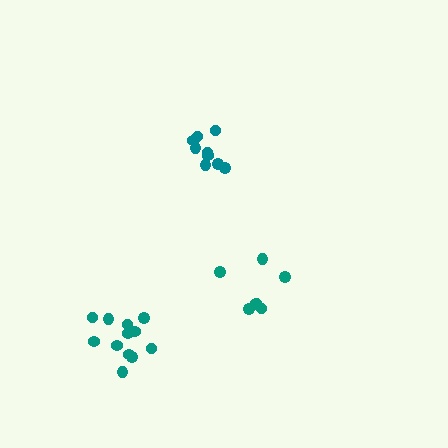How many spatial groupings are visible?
There are 3 spatial groupings.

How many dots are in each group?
Group 1: 9 dots, Group 2: 12 dots, Group 3: 7 dots (28 total).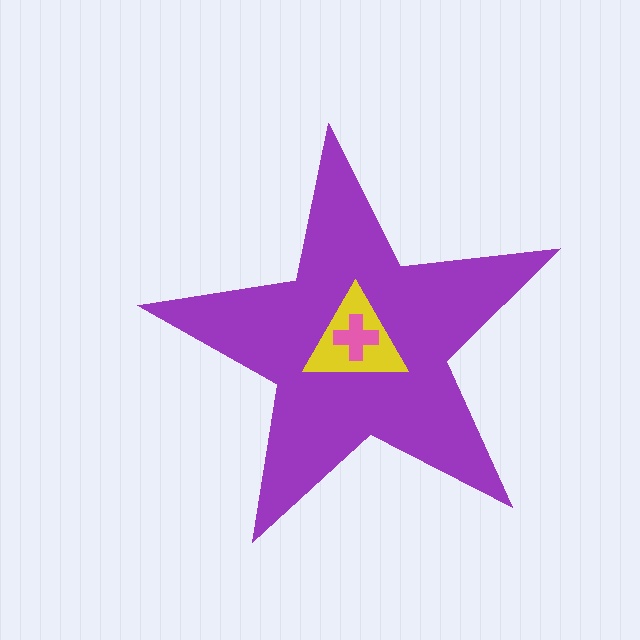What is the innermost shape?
The pink cross.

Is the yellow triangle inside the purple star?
Yes.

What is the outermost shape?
The purple star.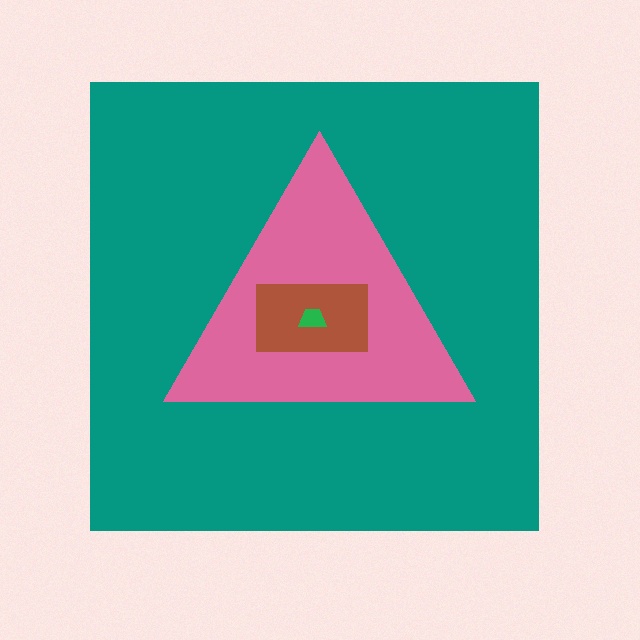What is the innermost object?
The green trapezoid.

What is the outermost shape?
The teal square.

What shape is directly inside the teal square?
The pink triangle.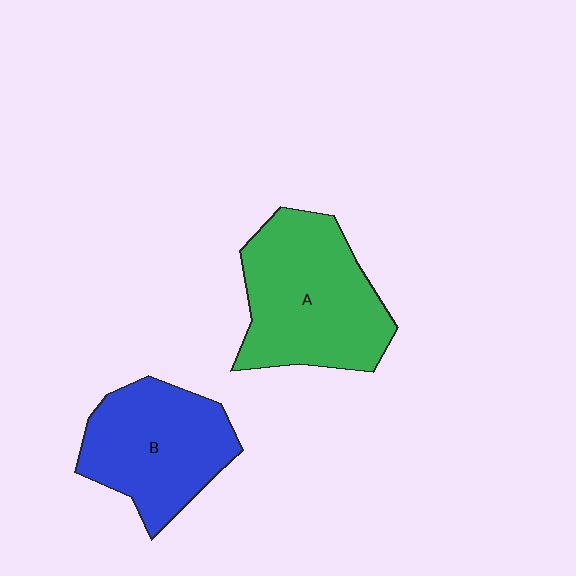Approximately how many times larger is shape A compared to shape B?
Approximately 1.2 times.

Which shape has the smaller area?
Shape B (blue).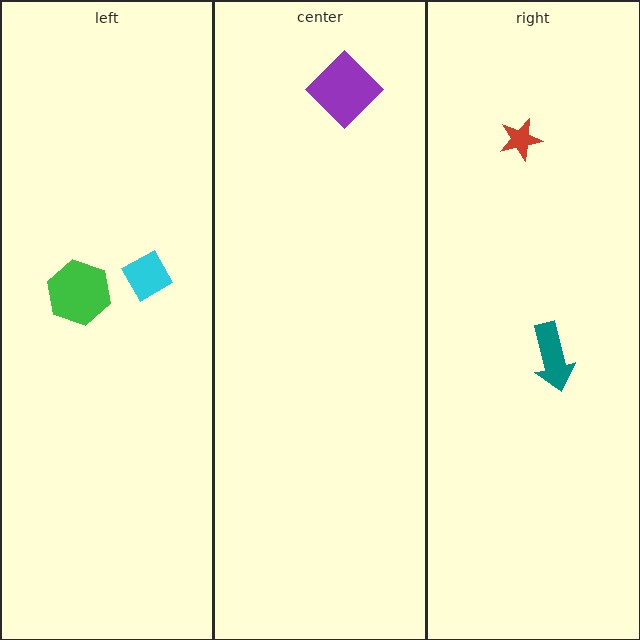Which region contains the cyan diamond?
The left region.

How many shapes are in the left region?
2.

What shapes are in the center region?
The purple diamond.